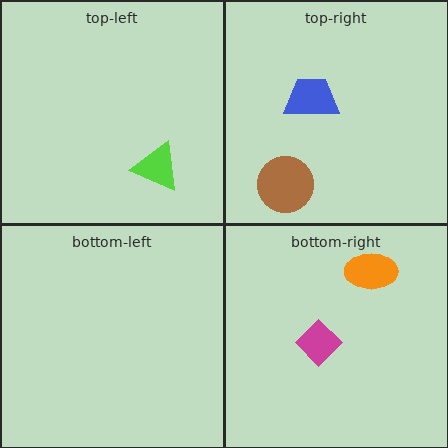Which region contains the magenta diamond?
The bottom-right region.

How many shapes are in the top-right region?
2.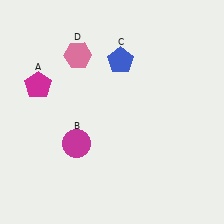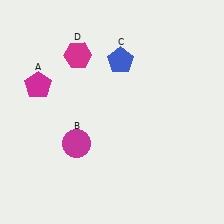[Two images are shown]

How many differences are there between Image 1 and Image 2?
There is 1 difference between the two images.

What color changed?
The hexagon (D) changed from pink in Image 1 to magenta in Image 2.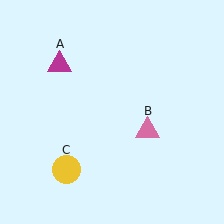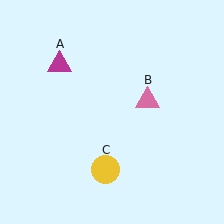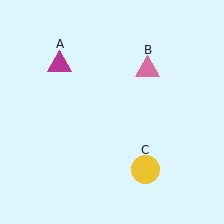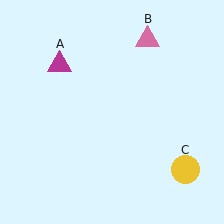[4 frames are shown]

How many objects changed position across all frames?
2 objects changed position: pink triangle (object B), yellow circle (object C).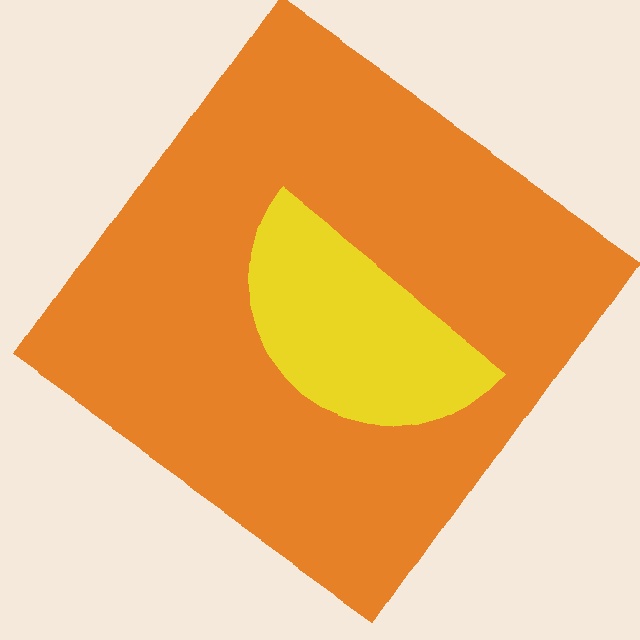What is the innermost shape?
The yellow semicircle.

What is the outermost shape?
The orange diamond.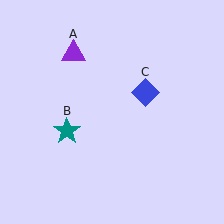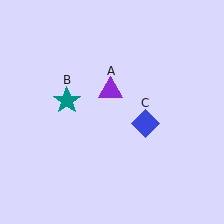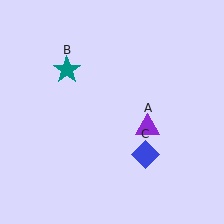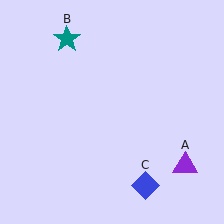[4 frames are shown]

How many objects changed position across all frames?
3 objects changed position: purple triangle (object A), teal star (object B), blue diamond (object C).